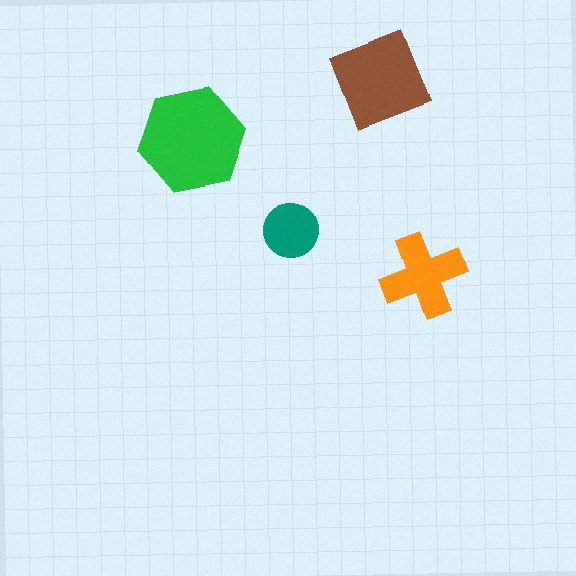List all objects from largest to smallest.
The green hexagon, the brown square, the orange cross, the teal circle.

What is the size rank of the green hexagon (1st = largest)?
1st.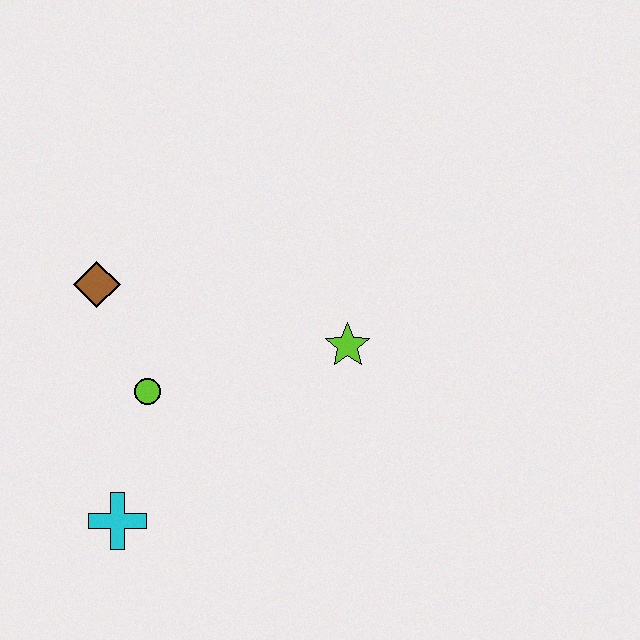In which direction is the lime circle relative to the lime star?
The lime circle is to the left of the lime star.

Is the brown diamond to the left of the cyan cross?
Yes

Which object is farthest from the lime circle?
The lime star is farthest from the lime circle.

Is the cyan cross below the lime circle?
Yes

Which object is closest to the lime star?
The lime circle is closest to the lime star.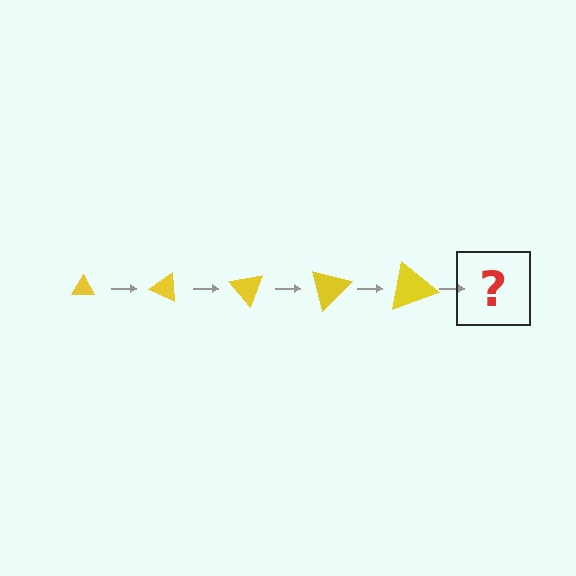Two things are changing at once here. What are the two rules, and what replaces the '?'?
The two rules are that the triangle grows larger each step and it rotates 25 degrees each step. The '?' should be a triangle, larger than the previous one and rotated 125 degrees from the start.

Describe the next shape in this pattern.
It should be a triangle, larger than the previous one and rotated 125 degrees from the start.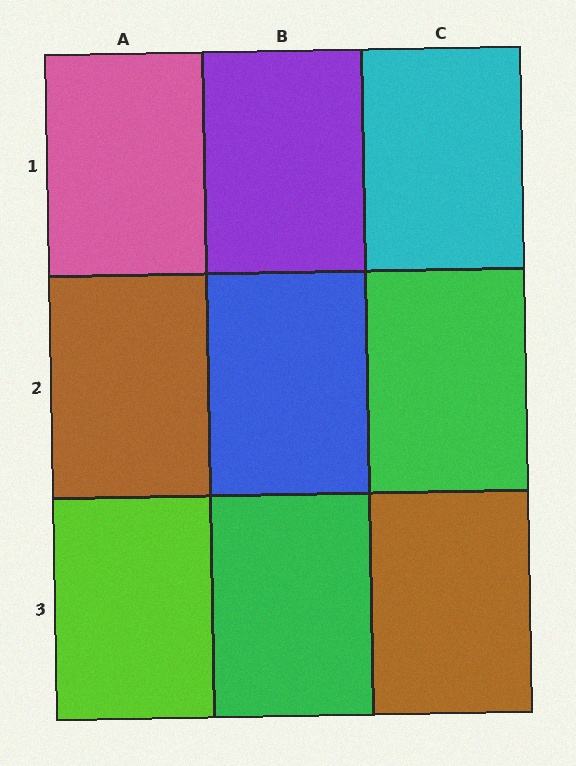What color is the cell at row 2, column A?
Brown.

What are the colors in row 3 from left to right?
Lime, green, brown.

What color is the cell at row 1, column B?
Purple.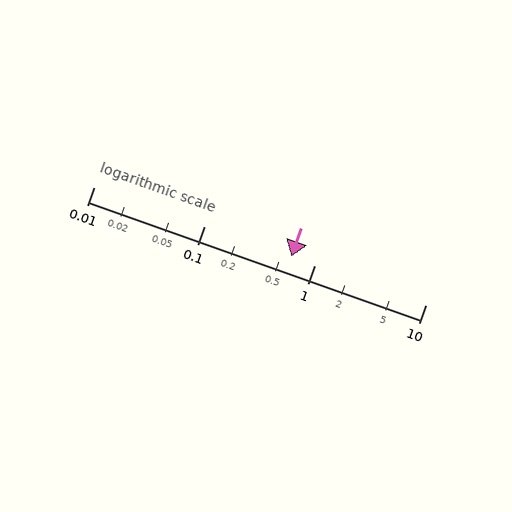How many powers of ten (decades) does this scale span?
The scale spans 3 decades, from 0.01 to 10.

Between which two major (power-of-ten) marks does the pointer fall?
The pointer is between 0.1 and 1.